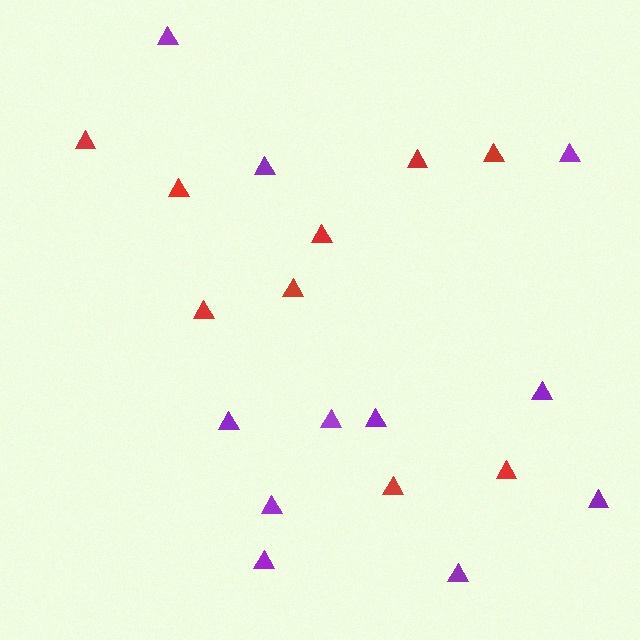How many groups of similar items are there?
There are 2 groups: one group of purple triangles (11) and one group of red triangles (9).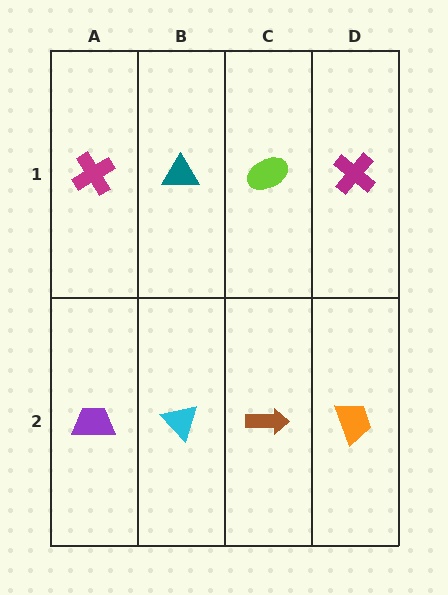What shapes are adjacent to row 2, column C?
A lime ellipse (row 1, column C), a cyan triangle (row 2, column B), an orange trapezoid (row 2, column D).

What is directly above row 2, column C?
A lime ellipse.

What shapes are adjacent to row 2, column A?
A magenta cross (row 1, column A), a cyan triangle (row 2, column B).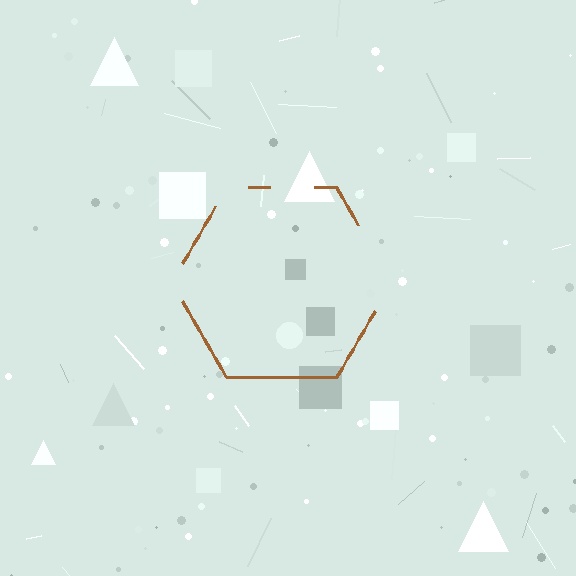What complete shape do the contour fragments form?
The contour fragments form a hexagon.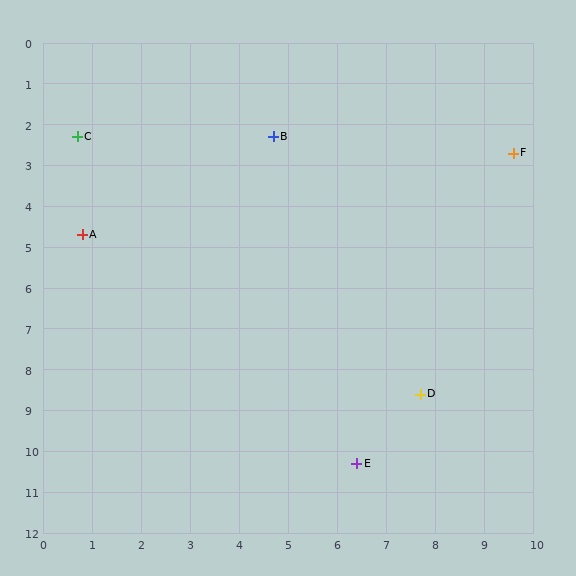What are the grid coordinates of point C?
Point C is at approximately (0.7, 2.3).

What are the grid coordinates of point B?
Point B is at approximately (4.7, 2.3).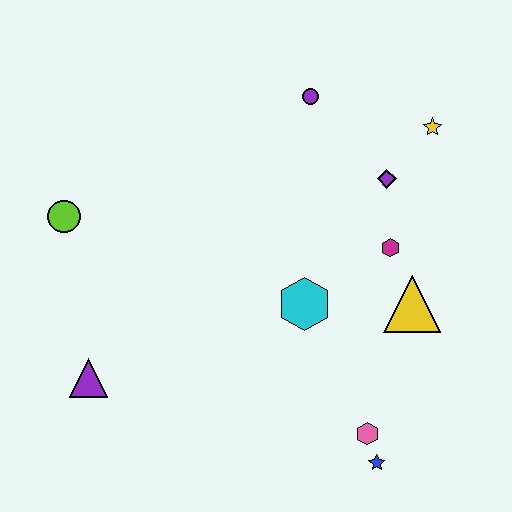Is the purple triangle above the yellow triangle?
No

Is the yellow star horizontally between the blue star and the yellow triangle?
No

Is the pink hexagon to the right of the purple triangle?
Yes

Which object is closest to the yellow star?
The purple diamond is closest to the yellow star.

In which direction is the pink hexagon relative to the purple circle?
The pink hexagon is below the purple circle.